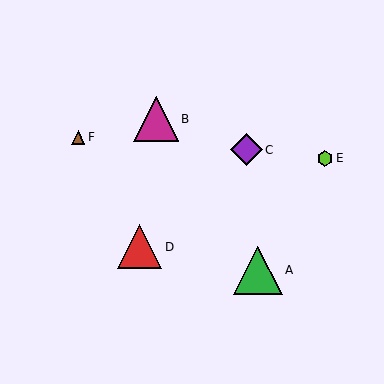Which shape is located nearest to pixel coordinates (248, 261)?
The green triangle (labeled A) at (258, 270) is nearest to that location.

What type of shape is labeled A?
Shape A is a green triangle.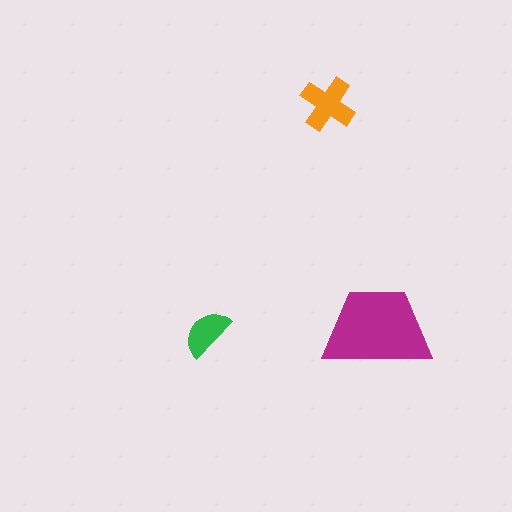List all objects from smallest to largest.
The green semicircle, the orange cross, the magenta trapezoid.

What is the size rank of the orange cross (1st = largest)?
2nd.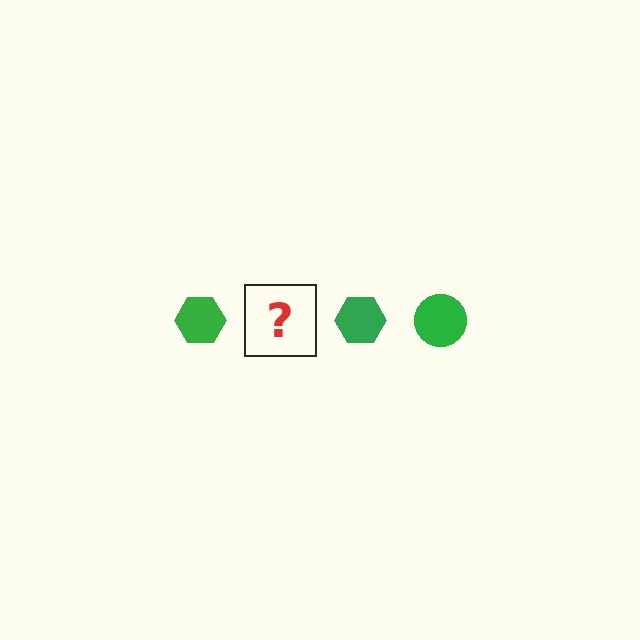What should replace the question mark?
The question mark should be replaced with a green circle.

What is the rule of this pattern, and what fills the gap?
The rule is that the pattern cycles through hexagon, circle shapes in green. The gap should be filled with a green circle.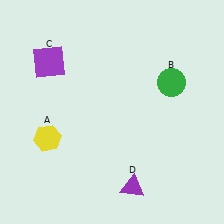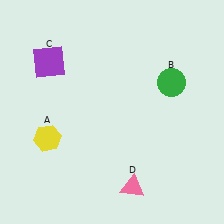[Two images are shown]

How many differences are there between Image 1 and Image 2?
There is 1 difference between the two images.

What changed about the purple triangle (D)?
In Image 1, D is purple. In Image 2, it changed to pink.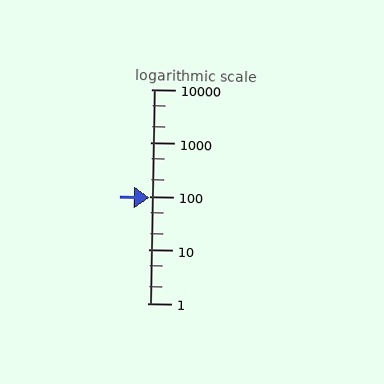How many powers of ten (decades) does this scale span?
The scale spans 4 decades, from 1 to 10000.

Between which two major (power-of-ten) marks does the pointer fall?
The pointer is between 10 and 100.